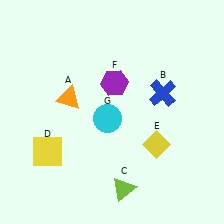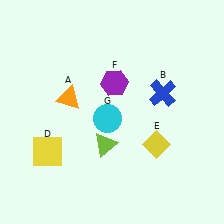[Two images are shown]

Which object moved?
The lime triangle (C) moved up.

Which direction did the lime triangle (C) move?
The lime triangle (C) moved up.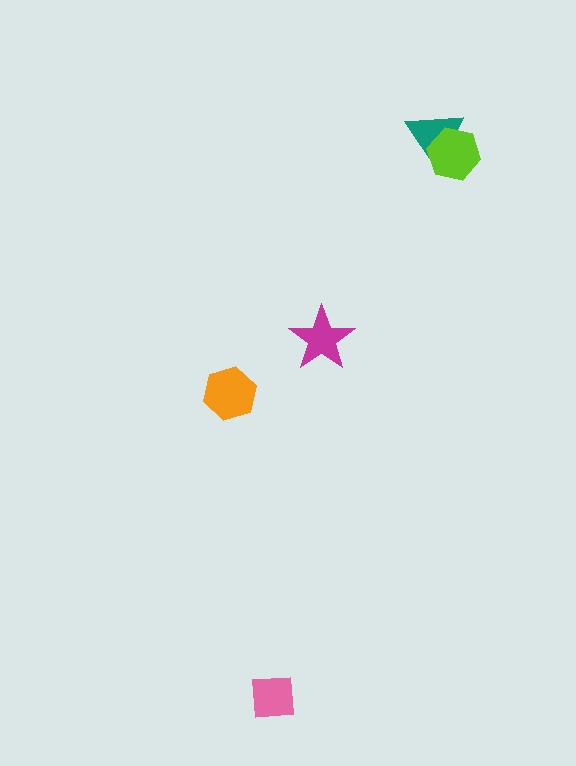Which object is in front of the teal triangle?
The lime hexagon is in front of the teal triangle.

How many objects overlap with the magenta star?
0 objects overlap with the magenta star.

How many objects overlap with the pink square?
0 objects overlap with the pink square.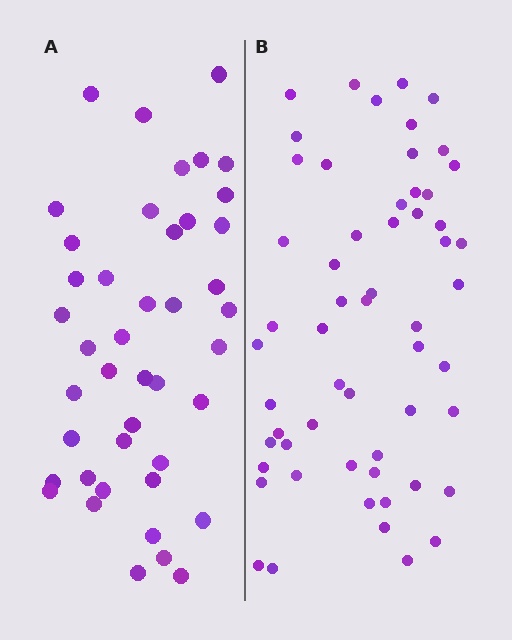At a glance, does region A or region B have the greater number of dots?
Region B (the right region) has more dots.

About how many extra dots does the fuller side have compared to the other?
Region B has approximately 15 more dots than region A.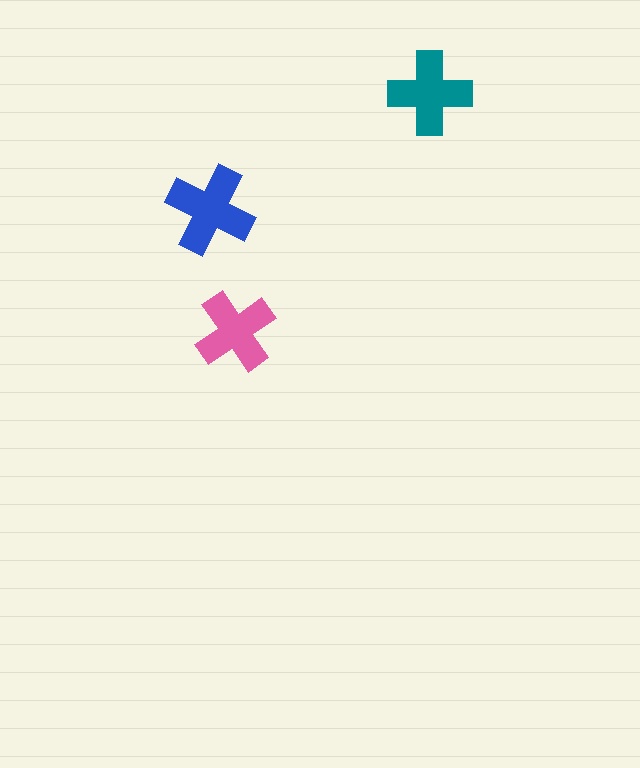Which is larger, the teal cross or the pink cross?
The teal one.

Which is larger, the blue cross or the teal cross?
The blue one.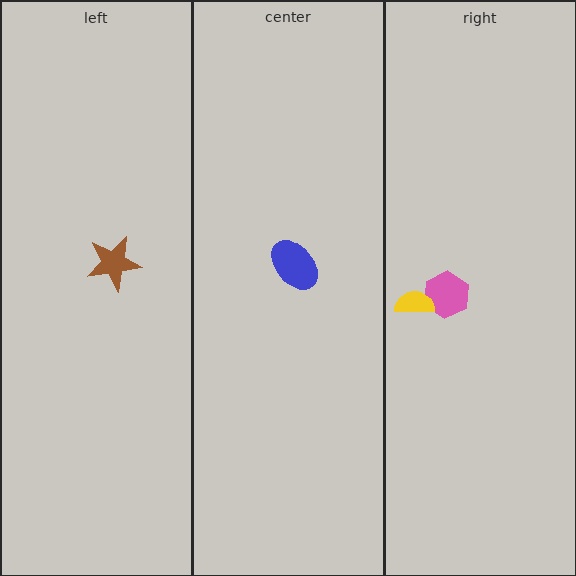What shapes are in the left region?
The brown star.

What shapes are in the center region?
The blue ellipse.